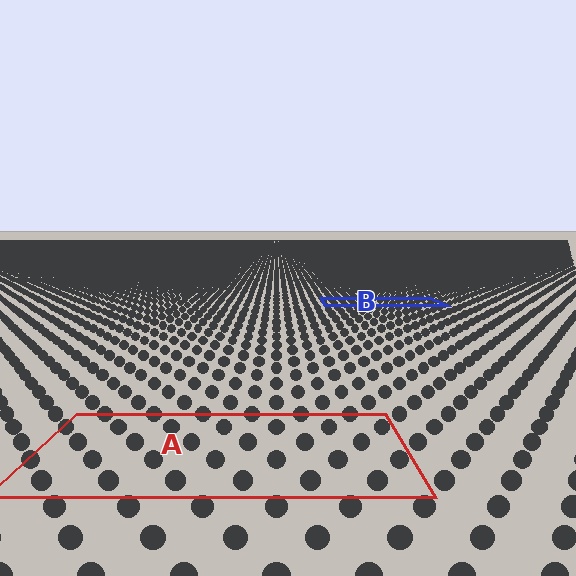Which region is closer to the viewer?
Region A is closer. The texture elements there are larger and more spread out.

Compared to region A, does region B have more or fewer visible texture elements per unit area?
Region B has more texture elements per unit area — they are packed more densely because it is farther away.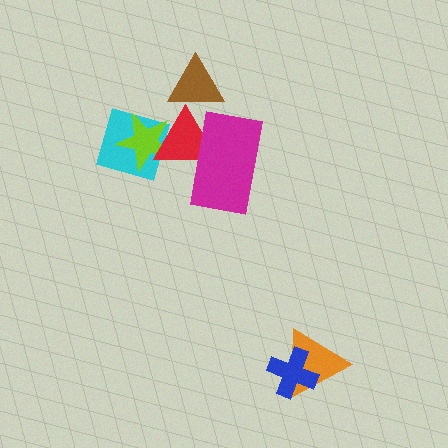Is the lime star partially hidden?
Yes, it is partially covered by another shape.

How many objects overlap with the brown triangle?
1 object overlaps with the brown triangle.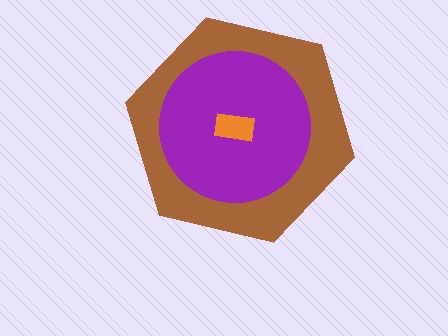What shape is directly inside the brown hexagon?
The purple circle.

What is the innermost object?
The orange rectangle.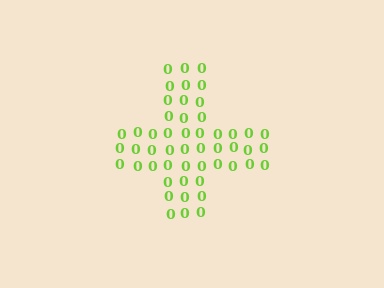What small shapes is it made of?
It is made of small digit 0's.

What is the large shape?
The large shape is a cross.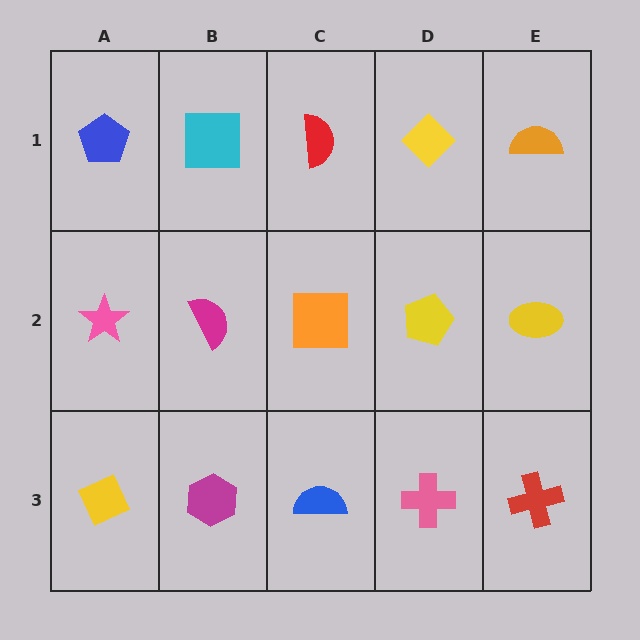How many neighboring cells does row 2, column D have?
4.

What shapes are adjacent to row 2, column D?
A yellow diamond (row 1, column D), a pink cross (row 3, column D), an orange square (row 2, column C), a yellow ellipse (row 2, column E).